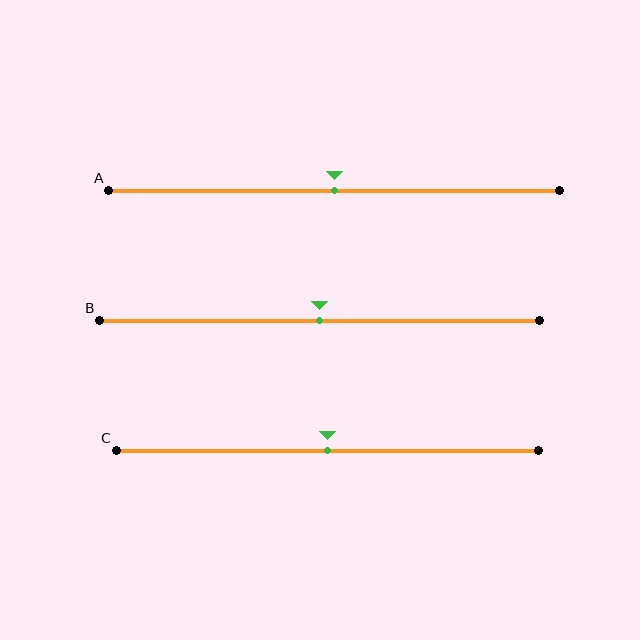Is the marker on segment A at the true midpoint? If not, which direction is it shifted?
Yes, the marker on segment A is at the true midpoint.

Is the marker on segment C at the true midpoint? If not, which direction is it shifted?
Yes, the marker on segment C is at the true midpoint.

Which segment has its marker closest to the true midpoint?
Segment A has its marker closest to the true midpoint.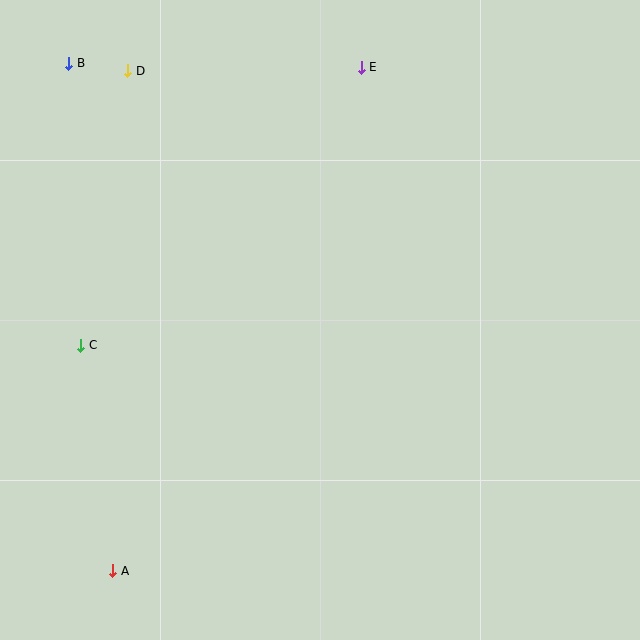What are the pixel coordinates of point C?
Point C is at (81, 345).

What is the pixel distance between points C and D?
The distance between C and D is 278 pixels.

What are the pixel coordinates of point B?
Point B is at (69, 63).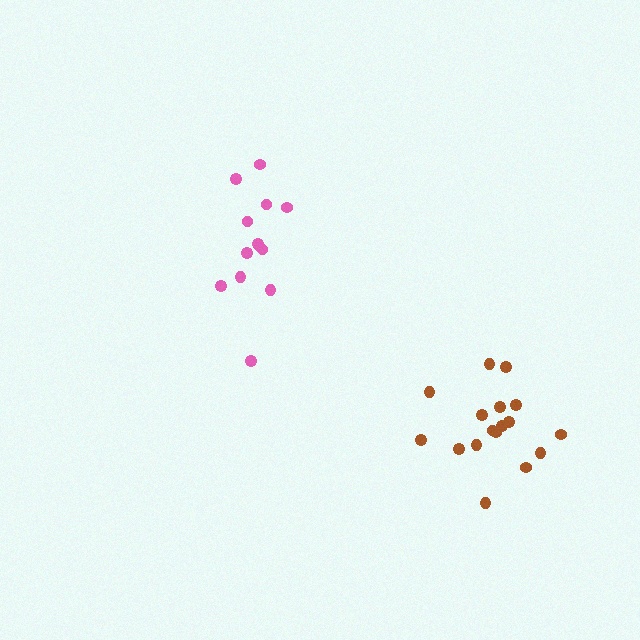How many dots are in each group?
Group 1: 13 dots, Group 2: 17 dots (30 total).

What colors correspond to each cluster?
The clusters are colored: pink, brown.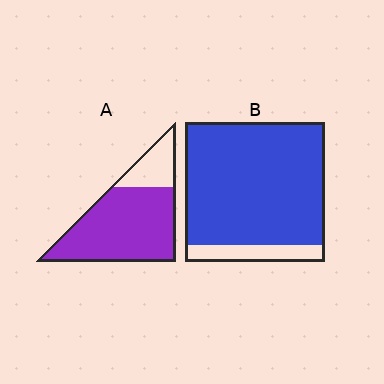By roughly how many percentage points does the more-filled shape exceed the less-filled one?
By roughly 10 percentage points (B over A).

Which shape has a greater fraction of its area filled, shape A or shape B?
Shape B.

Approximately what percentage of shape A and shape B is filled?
A is approximately 80% and B is approximately 90%.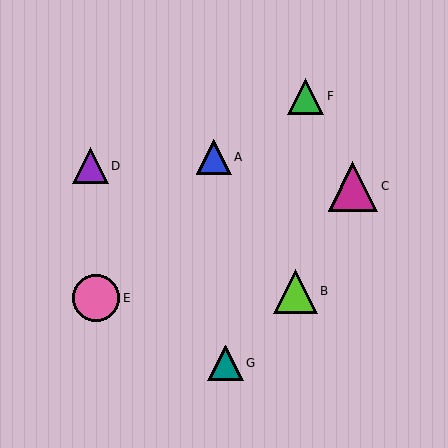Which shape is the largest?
The magenta triangle (labeled C) is the largest.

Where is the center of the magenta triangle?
The center of the magenta triangle is at (353, 186).